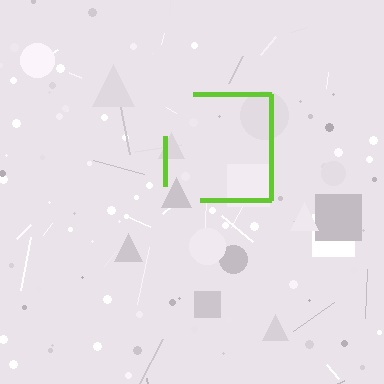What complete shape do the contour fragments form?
The contour fragments form a square.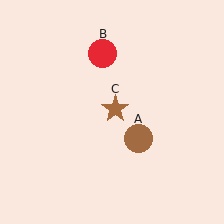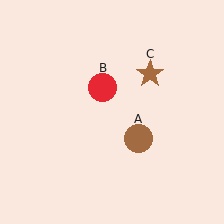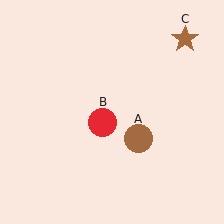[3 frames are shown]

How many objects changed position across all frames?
2 objects changed position: red circle (object B), brown star (object C).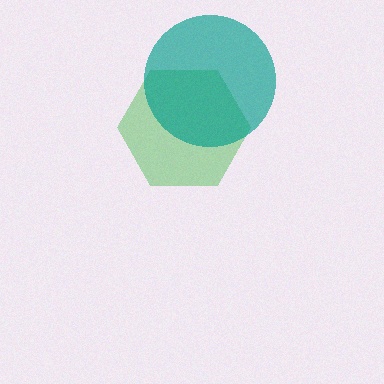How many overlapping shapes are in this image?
There are 2 overlapping shapes in the image.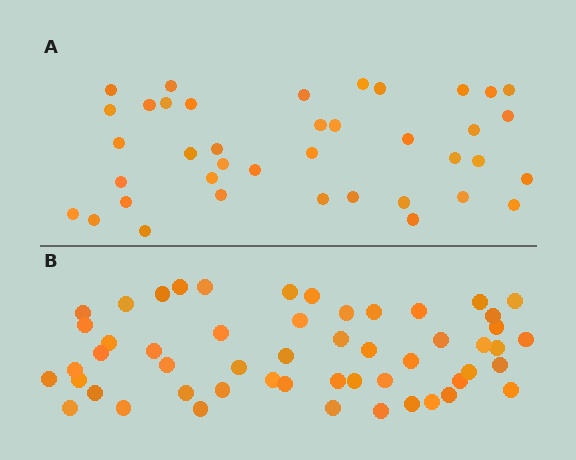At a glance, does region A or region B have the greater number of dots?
Region B (the bottom region) has more dots.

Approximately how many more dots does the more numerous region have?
Region B has approximately 15 more dots than region A.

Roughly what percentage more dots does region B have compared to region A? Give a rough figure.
About 35% more.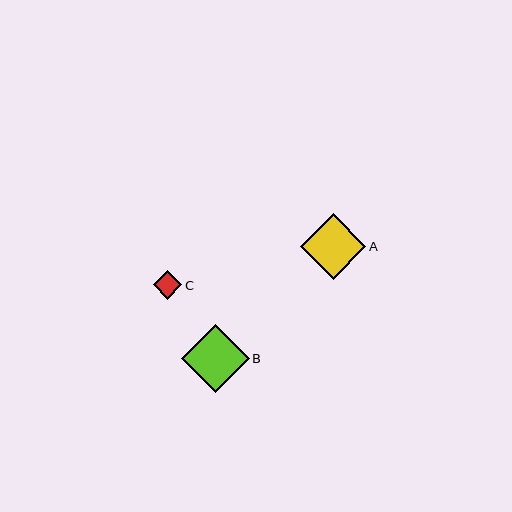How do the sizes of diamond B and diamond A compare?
Diamond B and diamond A are approximately the same size.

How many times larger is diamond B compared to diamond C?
Diamond B is approximately 2.4 times the size of diamond C.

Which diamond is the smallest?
Diamond C is the smallest with a size of approximately 28 pixels.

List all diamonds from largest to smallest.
From largest to smallest: B, A, C.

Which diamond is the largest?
Diamond B is the largest with a size of approximately 68 pixels.